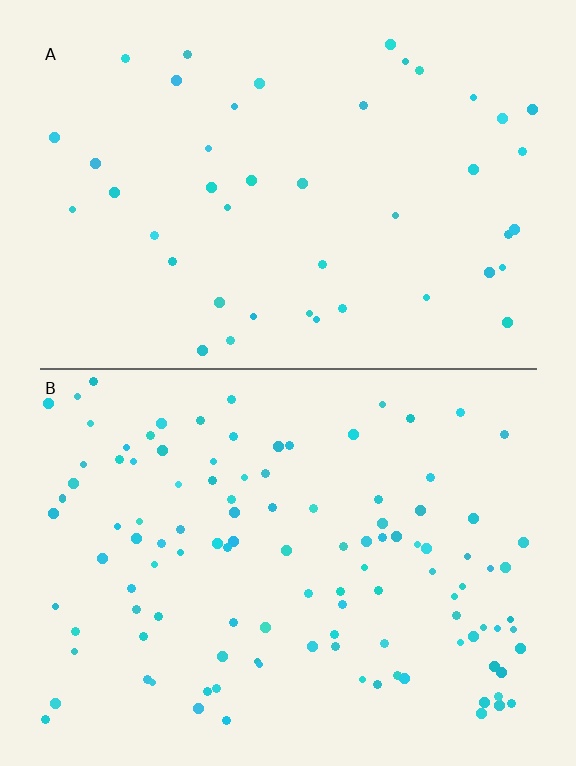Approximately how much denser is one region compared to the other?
Approximately 2.6× — region B over region A.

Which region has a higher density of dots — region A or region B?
B (the bottom).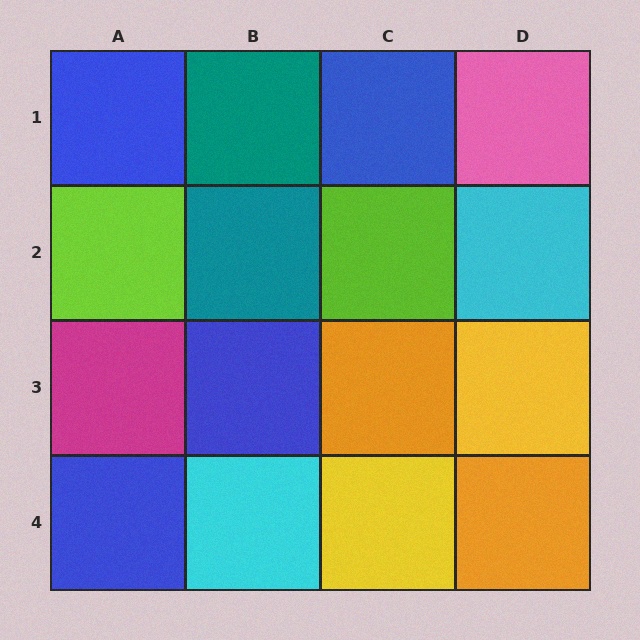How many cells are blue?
4 cells are blue.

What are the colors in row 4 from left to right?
Blue, cyan, yellow, orange.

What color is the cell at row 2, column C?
Lime.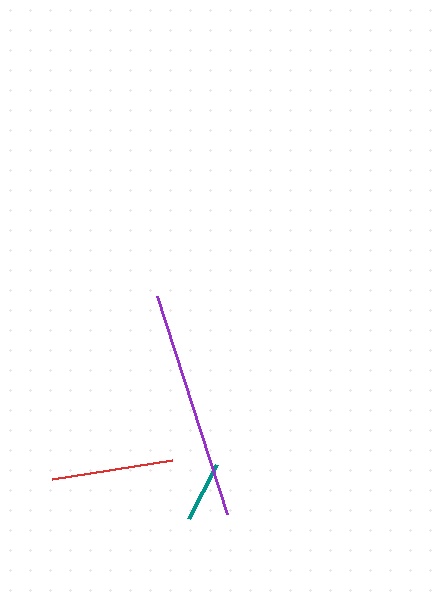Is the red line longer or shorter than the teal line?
The red line is longer than the teal line.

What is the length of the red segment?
The red segment is approximately 121 pixels long.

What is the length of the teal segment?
The teal segment is approximately 62 pixels long.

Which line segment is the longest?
The purple line is the longest at approximately 230 pixels.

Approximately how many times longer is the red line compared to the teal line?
The red line is approximately 2.0 times the length of the teal line.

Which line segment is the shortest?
The teal line is the shortest at approximately 62 pixels.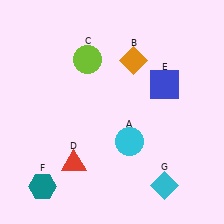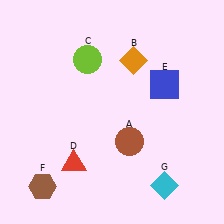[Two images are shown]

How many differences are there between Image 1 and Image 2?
There are 2 differences between the two images.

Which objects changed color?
A changed from cyan to brown. F changed from teal to brown.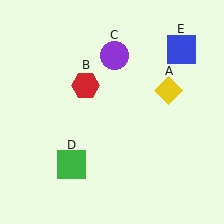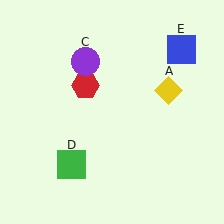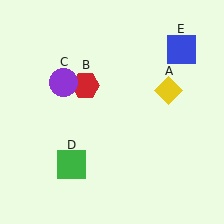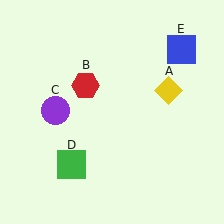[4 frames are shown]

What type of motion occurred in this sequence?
The purple circle (object C) rotated counterclockwise around the center of the scene.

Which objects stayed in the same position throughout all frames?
Yellow diamond (object A) and red hexagon (object B) and green square (object D) and blue square (object E) remained stationary.